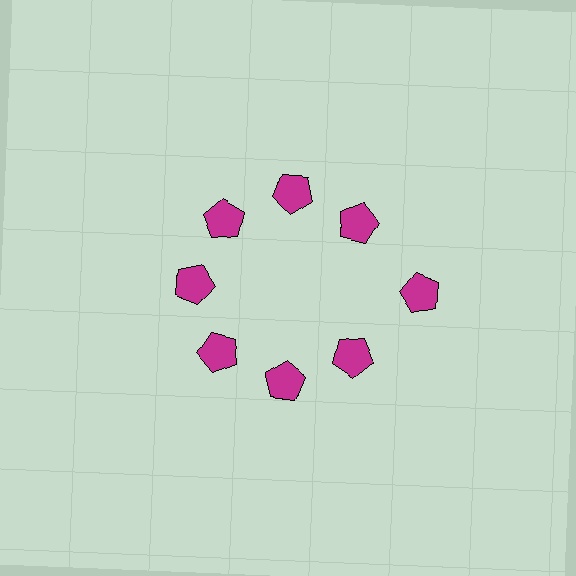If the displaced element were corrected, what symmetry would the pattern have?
It would have 8-fold rotational symmetry — the pattern would map onto itself every 45 degrees.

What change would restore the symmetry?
The symmetry would be restored by moving it inward, back onto the ring so that all 8 pentagons sit at equal angles and equal distance from the center.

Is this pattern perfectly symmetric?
No. The 8 magenta pentagons are arranged in a ring, but one element near the 3 o'clock position is pushed outward from the center, breaking the 8-fold rotational symmetry.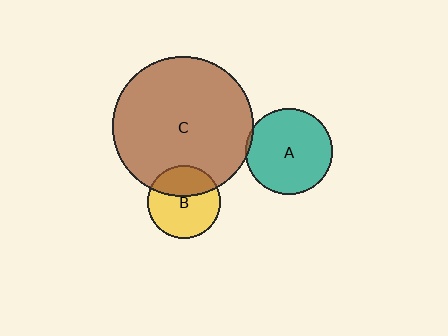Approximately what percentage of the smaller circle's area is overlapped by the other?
Approximately 5%.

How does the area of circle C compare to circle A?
Approximately 2.6 times.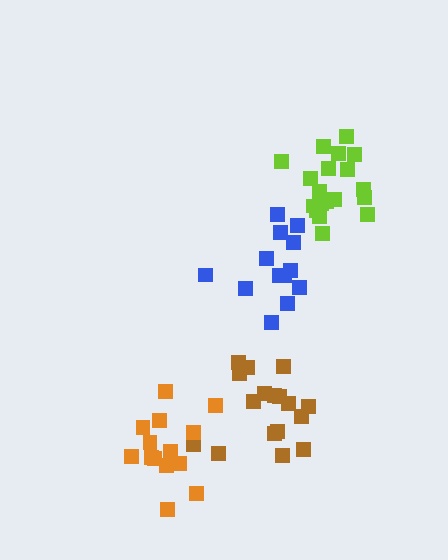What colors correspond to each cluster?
The clusters are colored: blue, lime, brown, orange.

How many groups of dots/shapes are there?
There are 4 groups.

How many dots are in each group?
Group 1: 13 dots, Group 2: 19 dots, Group 3: 17 dots, Group 4: 14 dots (63 total).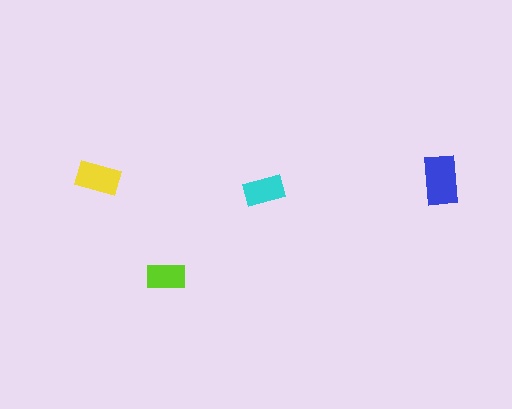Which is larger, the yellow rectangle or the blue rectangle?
The blue one.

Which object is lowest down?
The lime rectangle is bottommost.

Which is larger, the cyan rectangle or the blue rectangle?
The blue one.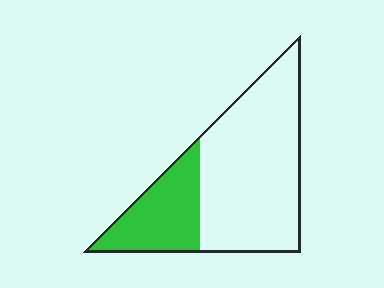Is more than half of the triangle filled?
No.